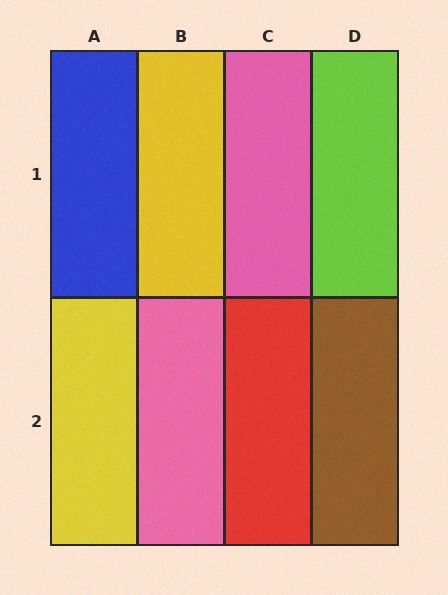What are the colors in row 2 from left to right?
Yellow, pink, red, brown.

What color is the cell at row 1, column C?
Pink.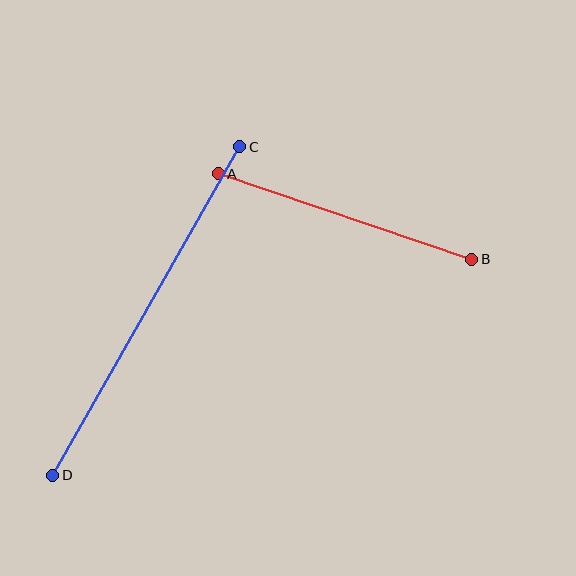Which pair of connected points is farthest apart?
Points C and D are farthest apart.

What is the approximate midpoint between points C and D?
The midpoint is at approximately (146, 311) pixels.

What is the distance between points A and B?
The distance is approximately 268 pixels.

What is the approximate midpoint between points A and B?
The midpoint is at approximately (345, 216) pixels.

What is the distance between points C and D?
The distance is approximately 378 pixels.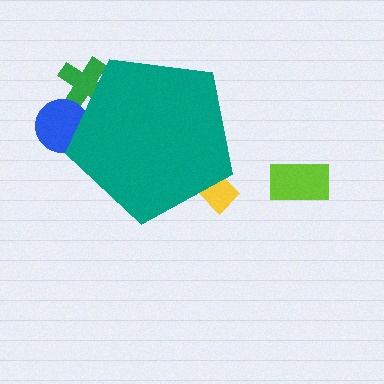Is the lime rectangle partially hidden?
No, the lime rectangle is fully visible.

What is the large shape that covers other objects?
A teal pentagon.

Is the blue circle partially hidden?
Yes, the blue circle is partially hidden behind the teal pentagon.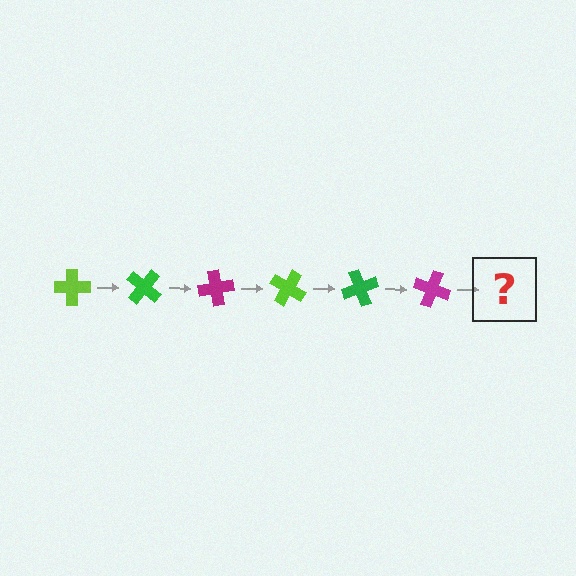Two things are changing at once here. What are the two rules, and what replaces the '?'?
The two rules are that it rotates 40 degrees each step and the color cycles through lime, green, and magenta. The '?' should be a lime cross, rotated 240 degrees from the start.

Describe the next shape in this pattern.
It should be a lime cross, rotated 240 degrees from the start.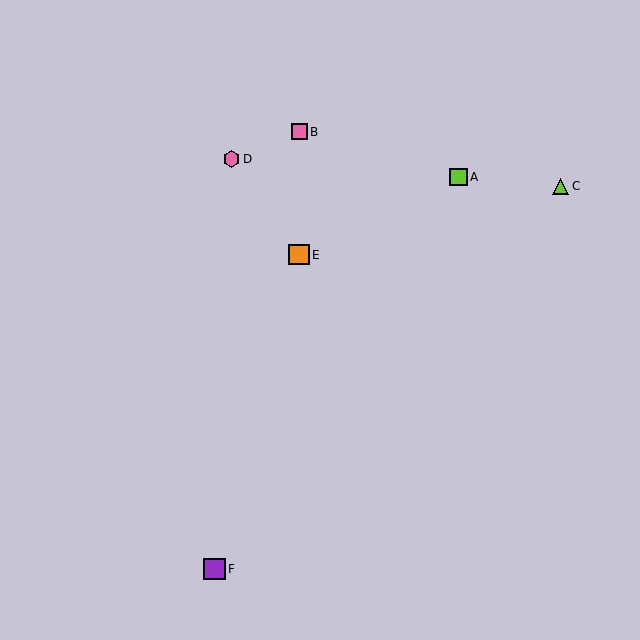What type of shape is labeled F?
Shape F is a purple square.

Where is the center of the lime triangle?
The center of the lime triangle is at (561, 186).